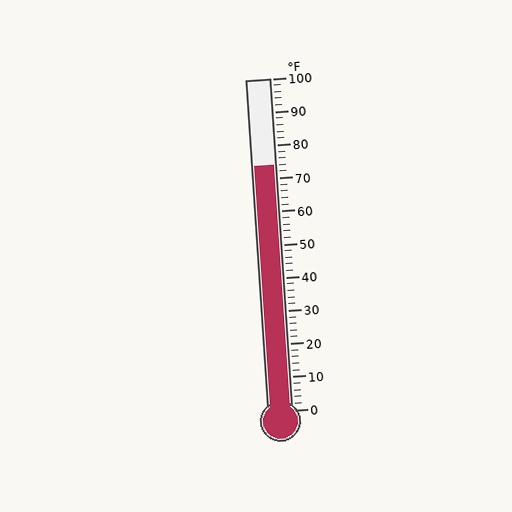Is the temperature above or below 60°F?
The temperature is above 60°F.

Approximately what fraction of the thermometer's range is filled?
The thermometer is filled to approximately 75% of its range.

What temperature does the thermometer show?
The thermometer shows approximately 74°F.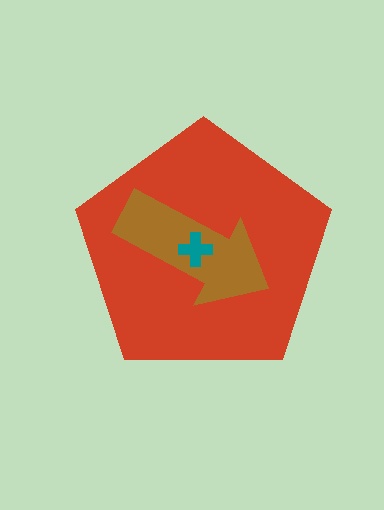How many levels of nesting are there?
3.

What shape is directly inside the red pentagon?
The brown arrow.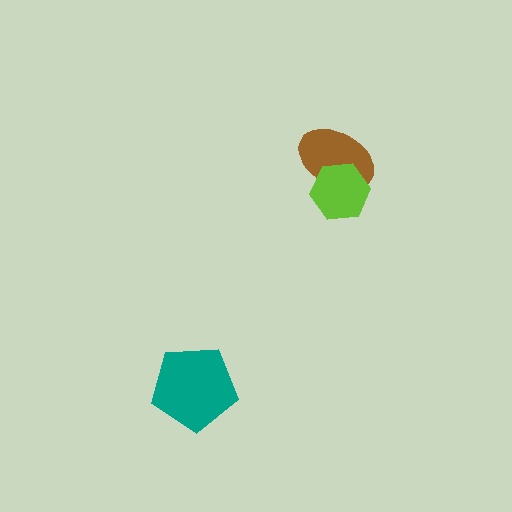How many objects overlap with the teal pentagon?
0 objects overlap with the teal pentagon.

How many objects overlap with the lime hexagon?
1 object overlaps with the lime hexagon.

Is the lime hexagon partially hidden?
No, no other shape covers it.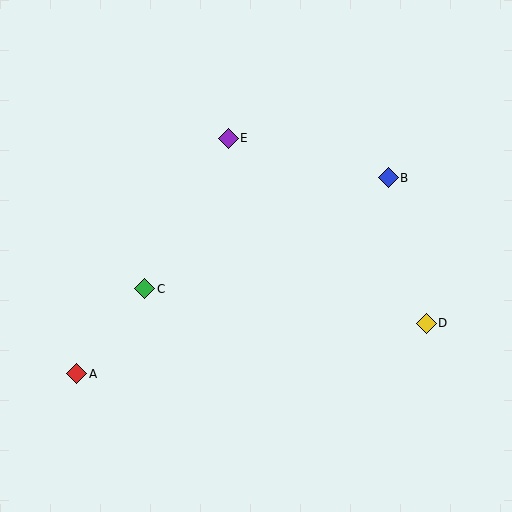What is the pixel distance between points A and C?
The distance between A and C is 109 pixels.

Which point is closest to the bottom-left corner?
Point A is closest to the bottom-left corner.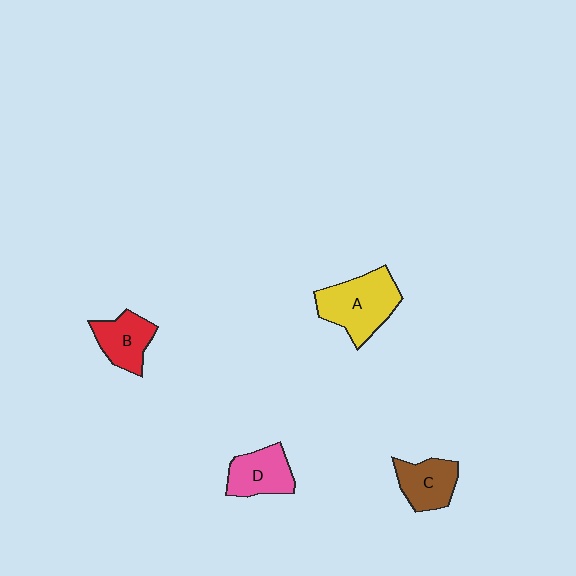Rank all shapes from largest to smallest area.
From largest to smallest: A (yellow), D (pink), C (brown), B (red).